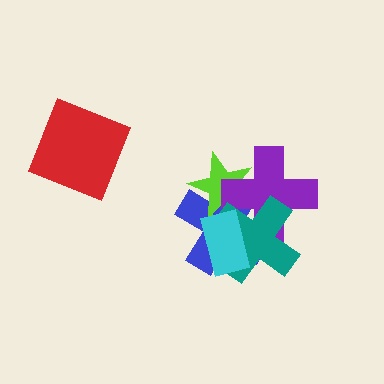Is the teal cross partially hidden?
Yes, it is partially covered by another shape.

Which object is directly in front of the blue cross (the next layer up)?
The lime star is directly in front of the blue cross.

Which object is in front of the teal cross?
The cyan rectangle is in front of the teal cross.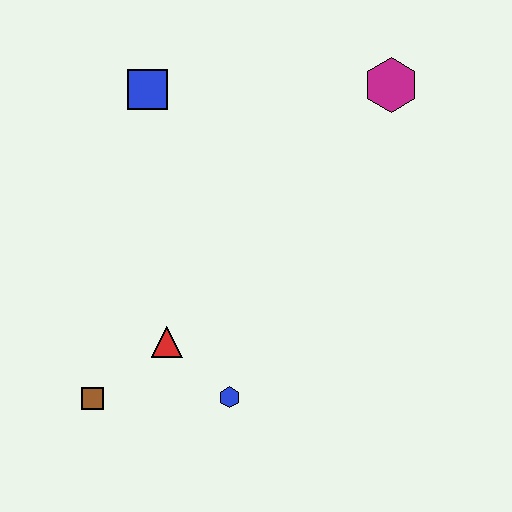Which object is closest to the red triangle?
The blue hexagon is closest to the red triangle.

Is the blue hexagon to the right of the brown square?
Yes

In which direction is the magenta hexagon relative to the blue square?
The magenta hexagon is to the right of the blue square.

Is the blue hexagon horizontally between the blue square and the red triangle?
No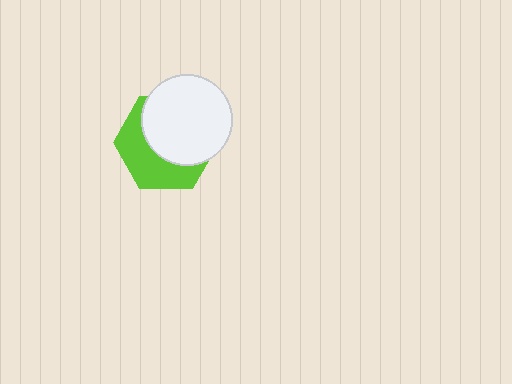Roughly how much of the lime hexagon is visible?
A small part of it is visible (roughly 44%).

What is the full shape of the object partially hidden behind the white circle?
The partially hidden object is a lime hexagon.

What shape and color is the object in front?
The object in front is a white circle.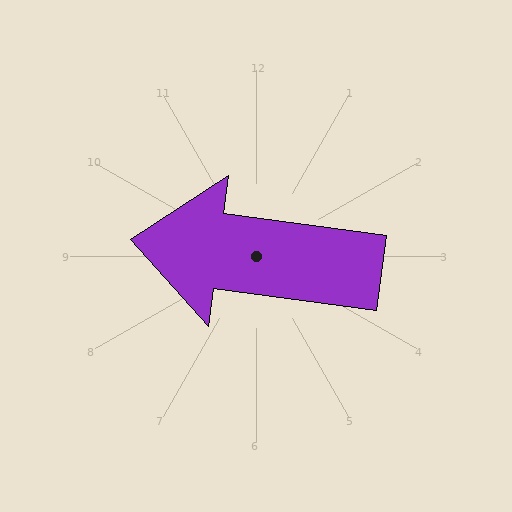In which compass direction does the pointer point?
West.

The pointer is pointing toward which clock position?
Roughly 9 o'clock.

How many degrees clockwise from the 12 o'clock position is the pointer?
Approximately 278 degrees.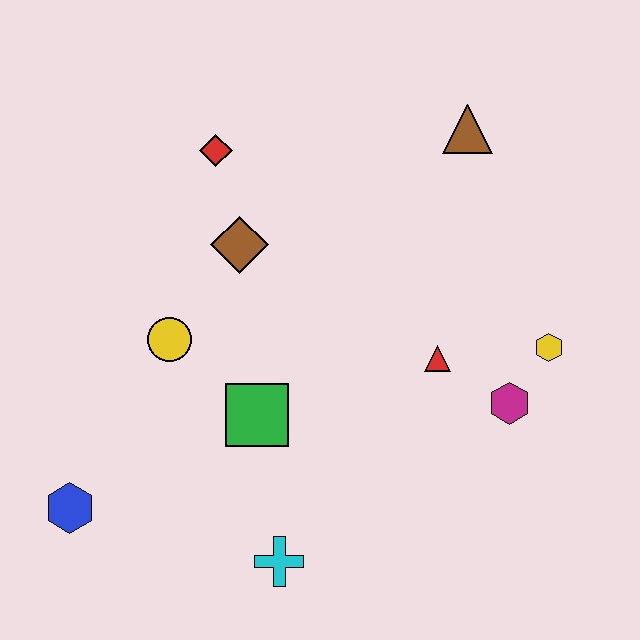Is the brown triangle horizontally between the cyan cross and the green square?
No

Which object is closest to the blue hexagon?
The yellow circle is closest to the blue hexagon.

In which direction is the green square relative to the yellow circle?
The green square is to the right of the yellow circle.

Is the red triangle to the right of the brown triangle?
No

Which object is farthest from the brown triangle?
The blue hexagon is farthest from the brown triangle.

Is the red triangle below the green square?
No